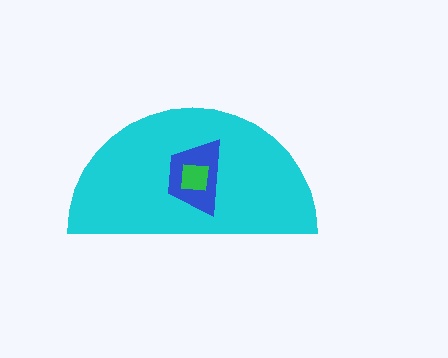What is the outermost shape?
The cyan semicircle.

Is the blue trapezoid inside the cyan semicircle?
Yes.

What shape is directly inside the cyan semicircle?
The blue trapezoid.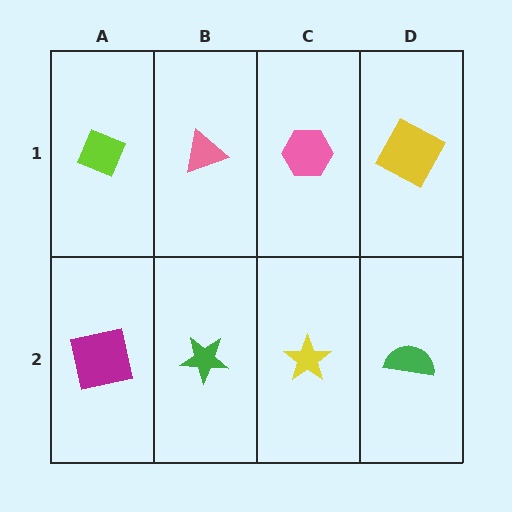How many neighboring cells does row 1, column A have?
2.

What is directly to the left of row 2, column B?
A magenta square.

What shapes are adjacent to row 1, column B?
A green star (row 2, column B), a lime diamond (row 1, column A), a pink hexagon (row 1, column C).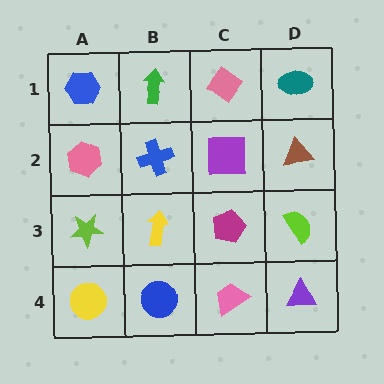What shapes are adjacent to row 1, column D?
A brown triangle (row 2, column D), a pink diamond (row 1, column C).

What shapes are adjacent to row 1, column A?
A pink hexagon (row 2, column A), a green arrow (row 1, column B).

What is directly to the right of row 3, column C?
A lime semicircle.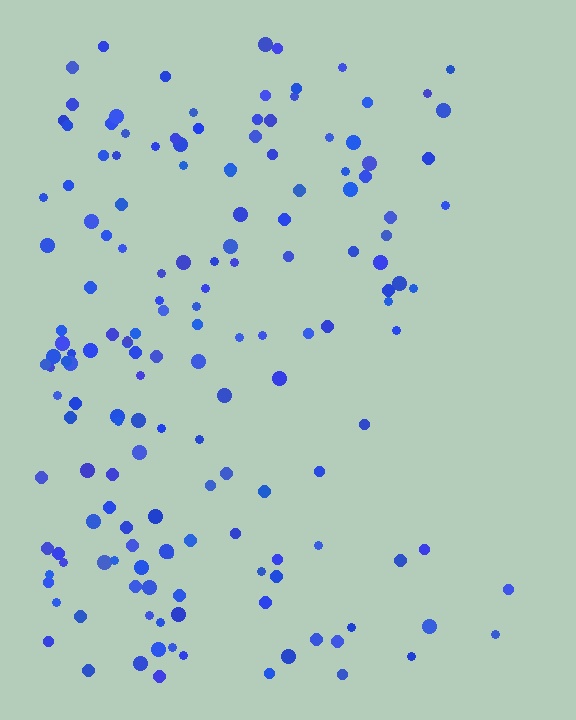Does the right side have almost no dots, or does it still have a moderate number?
Still a moderate number, just noticeably fewer than the left.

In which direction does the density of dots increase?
From right to left, with the left side densest.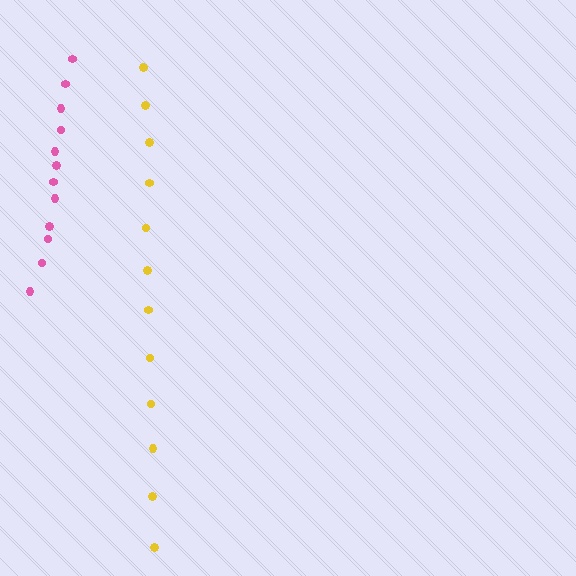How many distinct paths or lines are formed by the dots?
There are 2 distinct paths.